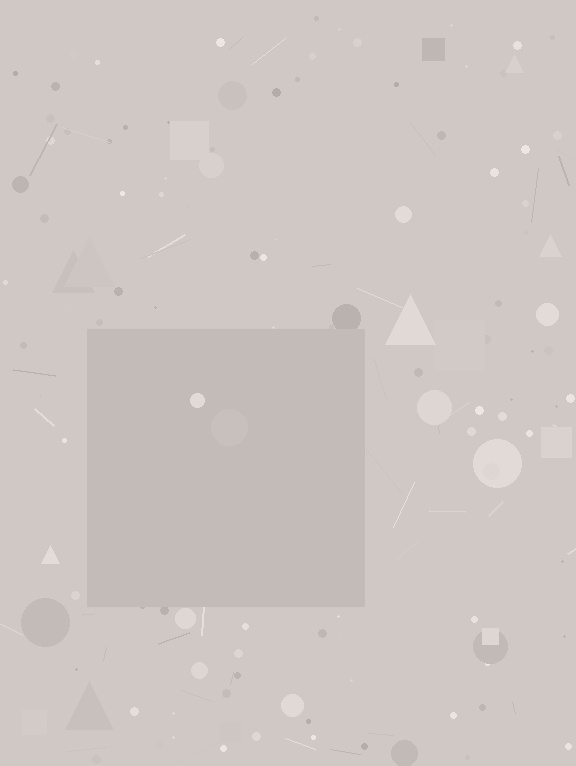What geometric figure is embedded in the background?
A square is embedded in the background.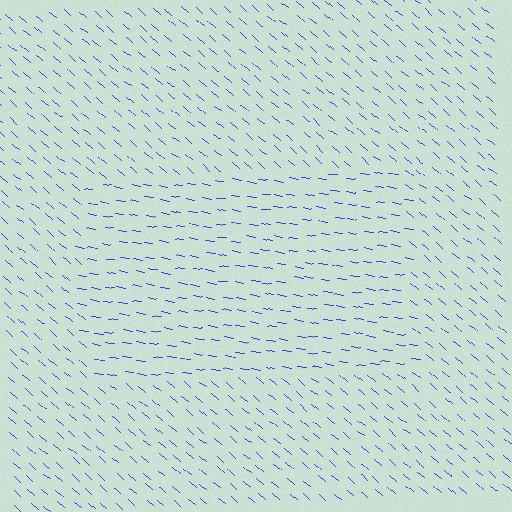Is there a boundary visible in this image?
Yes, there is a texture boundary formed by a change in line orientation.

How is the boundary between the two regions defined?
The boundary is defined purely by a change in line orientation (approximately 32 degrees difference). All lines are the same color and thickness.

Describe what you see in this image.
The image is filled with small blue line segments. A rectangle region in the image has lines oriented differently from the surrounding lines, creating a visible texture boundary.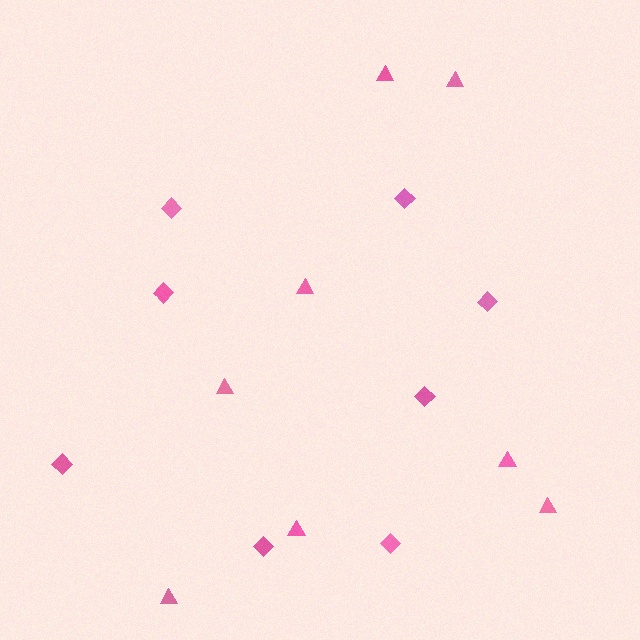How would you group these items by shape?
There are 2 groups: one group of diamonds (8) and one group of triangles (8).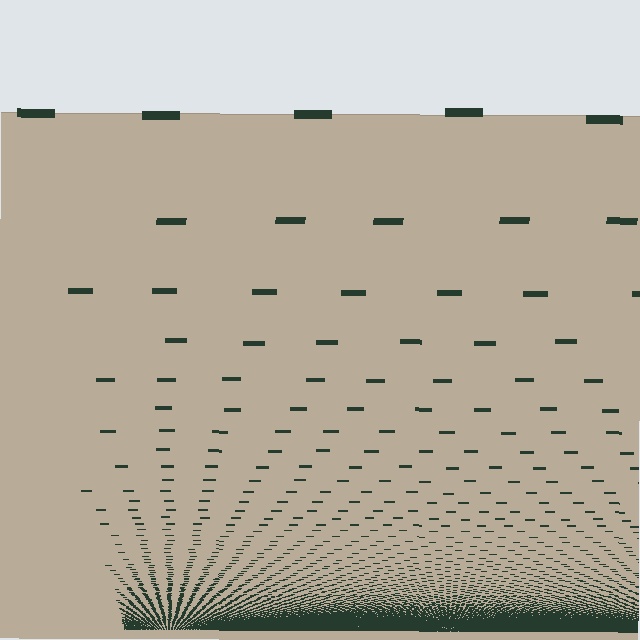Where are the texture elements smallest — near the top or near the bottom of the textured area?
Near the bottom.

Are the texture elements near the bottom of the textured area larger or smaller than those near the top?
Smaller. The gradient is inverted — elements near the bottom are smaller and denser.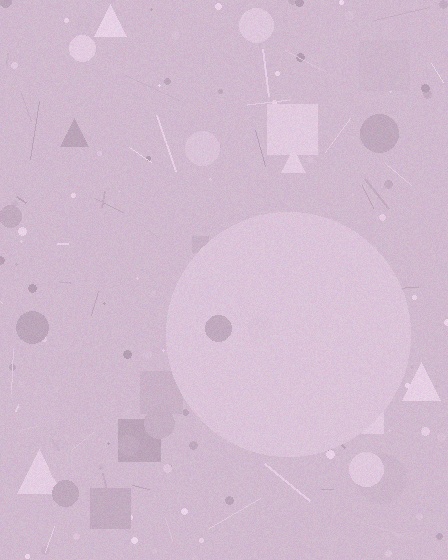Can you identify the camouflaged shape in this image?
The camouflaged shape is a circle.